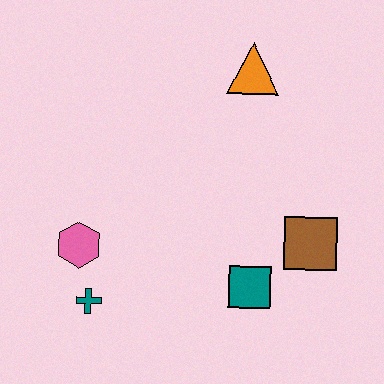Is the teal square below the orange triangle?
Yes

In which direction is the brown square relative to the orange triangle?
The brown square is below the orange triangle.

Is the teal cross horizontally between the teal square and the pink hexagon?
Yes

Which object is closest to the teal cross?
The pink hexagon is closest to the teal cross.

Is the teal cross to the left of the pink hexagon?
No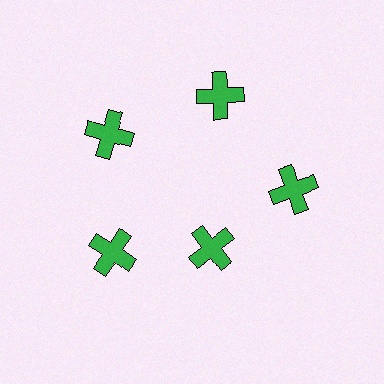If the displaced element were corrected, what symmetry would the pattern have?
It would have 5-fold rotational symmetry — the pattern would map onto itself every 72 degrees.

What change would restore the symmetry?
The symmetry would be restored by moving it outward, back onto the ring so that all 5 crosses sit at equal angles and equal distance from the center.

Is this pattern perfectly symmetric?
No. The 5 green crosses are arranged in a ring, but one element near the 5 o'clock position is pulled inward toward the center, breaking the 5-fold rotational symmetry.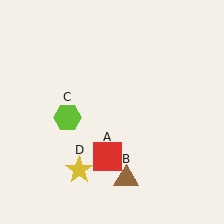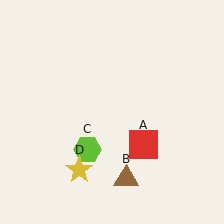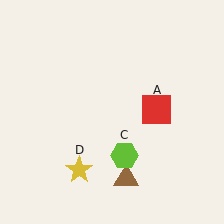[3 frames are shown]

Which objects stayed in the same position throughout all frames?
Brown triangle (object B) and yellow star (object D) remained stationary.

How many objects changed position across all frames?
2 objects changed position: red square (object A), lime hexagon (object C).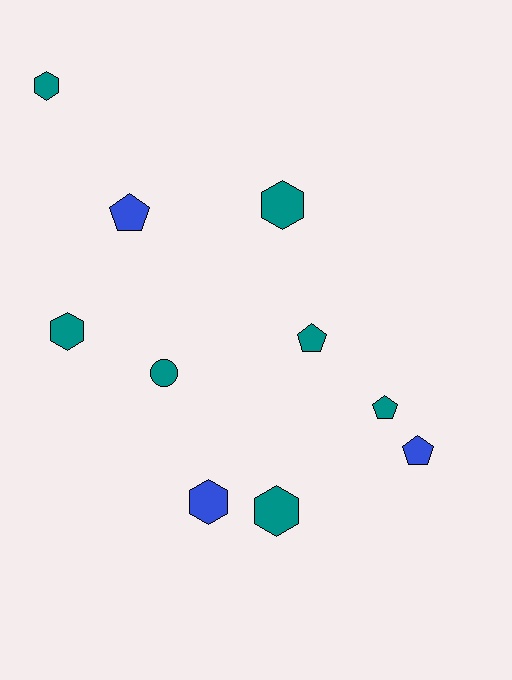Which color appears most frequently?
Teal, with 7 objects.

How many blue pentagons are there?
There are 2 blue pentagons.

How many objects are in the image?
There are 10 objects.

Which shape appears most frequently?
Hexagon, with 5 objects.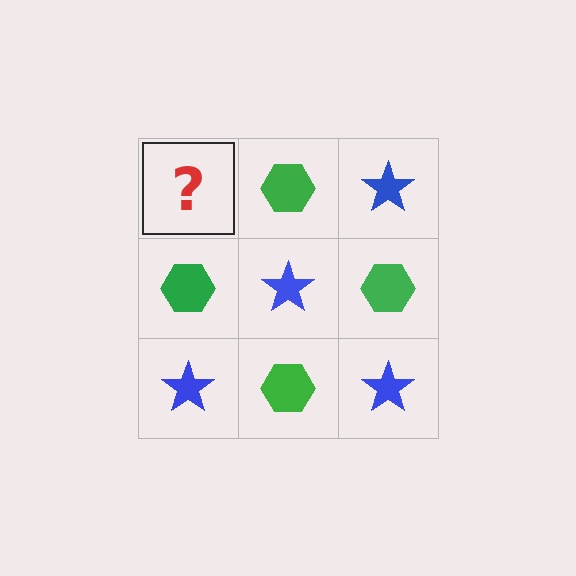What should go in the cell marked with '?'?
The missing cell should contain a blue star.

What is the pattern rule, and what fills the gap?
The rule is that it alternates blue star and green hexagon in a checkerboard pattern. The gap should be filled with a blue star.